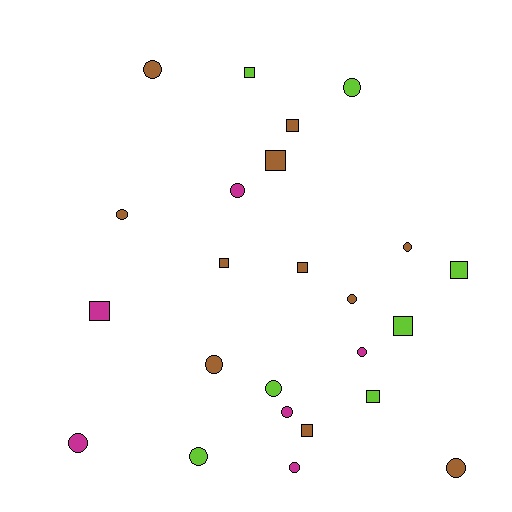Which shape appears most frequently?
Circle, with 14 objects.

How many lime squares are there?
There are 4 lime squares.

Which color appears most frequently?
Brown, with 11 objects.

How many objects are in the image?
There are 24 objects.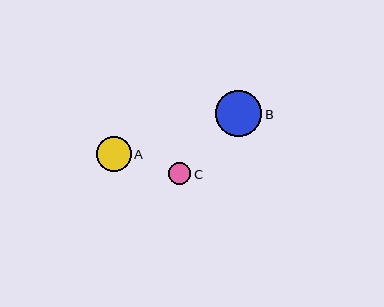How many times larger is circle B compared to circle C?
Circle B is approximately 2.1 times the size of circle C.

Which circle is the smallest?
Circle C is the smallest with a size of approximately 22 pixels.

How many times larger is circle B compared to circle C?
Circle B is approximately 2.1 times the size of circle C.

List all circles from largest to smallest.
From largest to smallest: B, A, C.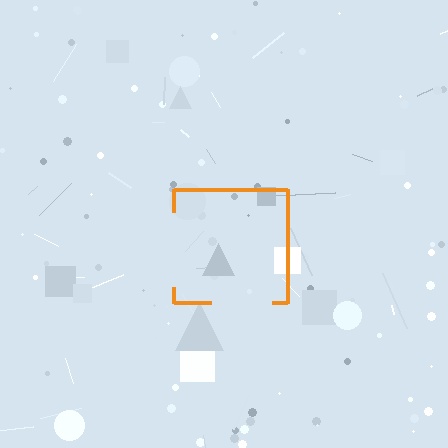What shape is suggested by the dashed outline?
The dashed outline suggests a square.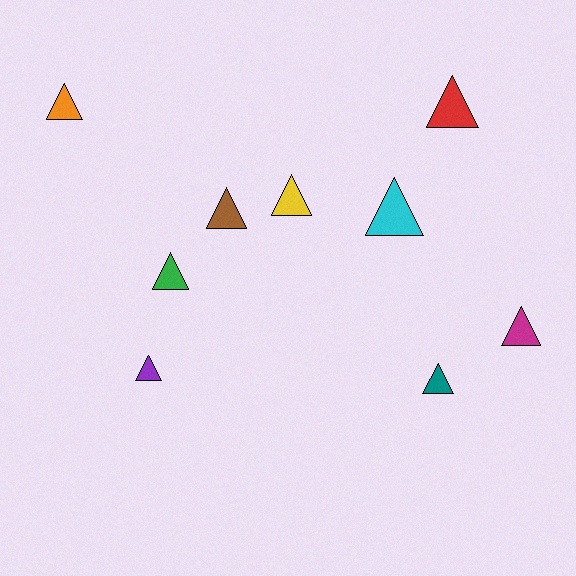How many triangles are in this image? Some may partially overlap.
There are 9 triangles.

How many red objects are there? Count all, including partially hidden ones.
There is 1 red object.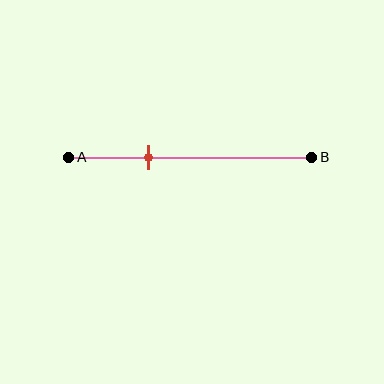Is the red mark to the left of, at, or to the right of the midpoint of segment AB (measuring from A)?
The red mark is to the left of the midpoint of segment AB.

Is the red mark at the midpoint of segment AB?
No, the mark is at about 35% from A, not at the 50% midpoint.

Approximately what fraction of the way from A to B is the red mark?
The red mark is approximately 35% of the way from A to B.